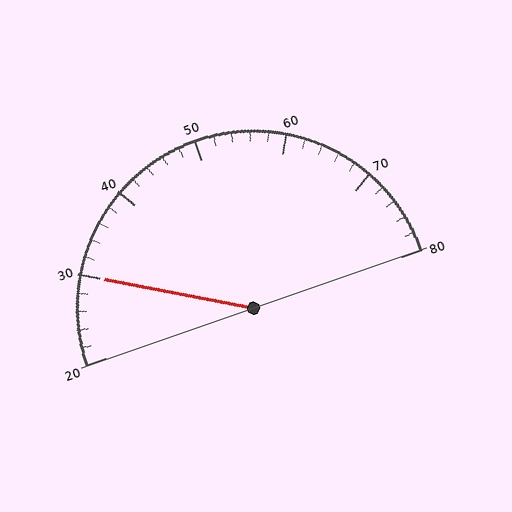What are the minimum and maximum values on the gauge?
The gauge ranges from 20 to 80.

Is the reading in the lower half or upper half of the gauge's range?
The reading is in the lower half of the range (20 to 80).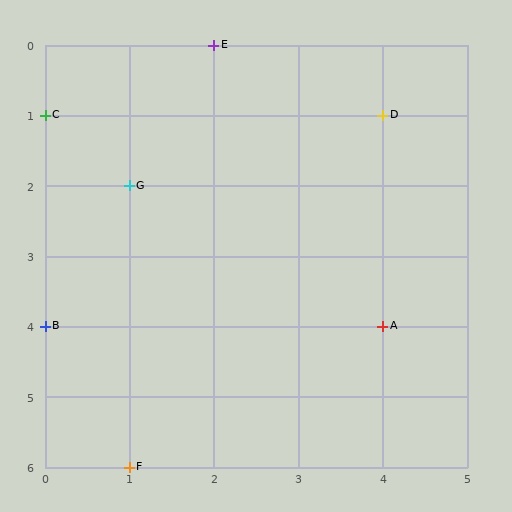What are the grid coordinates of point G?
Point G is at grid coordinates (1, 2).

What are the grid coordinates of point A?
Point A is at grid coordinates (4, 4).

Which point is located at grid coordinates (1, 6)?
Point F is at (1, 6).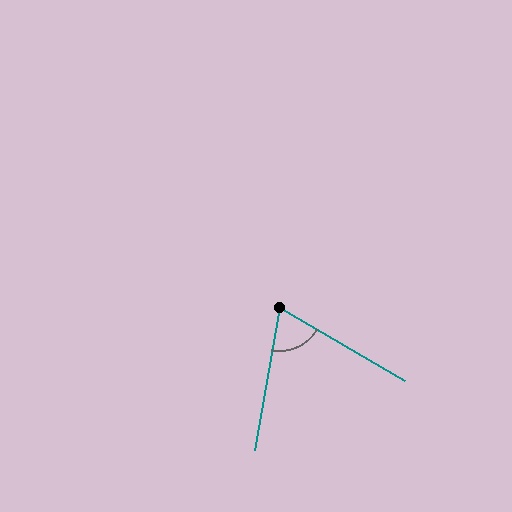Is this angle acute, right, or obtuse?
It is acute.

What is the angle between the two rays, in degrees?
Approximately 70 degrees.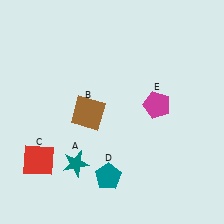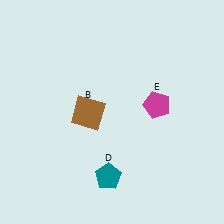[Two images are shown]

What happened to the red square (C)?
The red square (C) was removed in Image 2. It was in the bottom-left area of Image 1.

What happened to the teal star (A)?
The teal star (A) was removed in Image 2. It was in the bottom-left area of Image 1.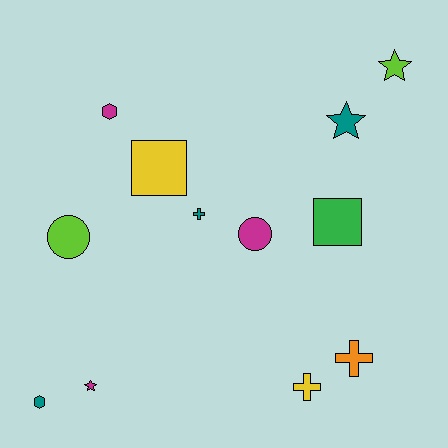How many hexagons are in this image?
There are 2 hexagons.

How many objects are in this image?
There are 12 objects.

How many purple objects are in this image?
There are no purple objects.